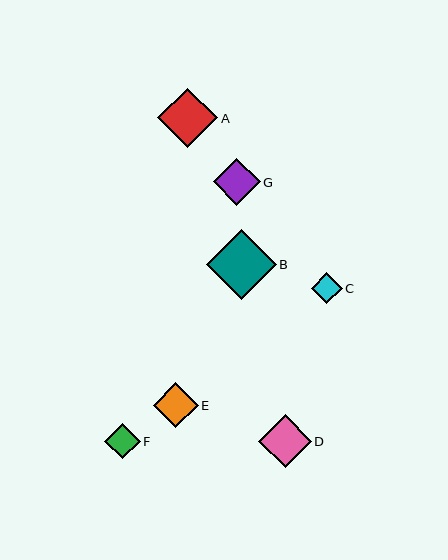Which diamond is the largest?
Diamond B is the largest with a size of approximately 69 pixels.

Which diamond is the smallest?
Diamond C is the smallest with a size of approximately 31 pixels.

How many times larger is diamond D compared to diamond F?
Diamond D is approximately 1.5 times the size of diamond F.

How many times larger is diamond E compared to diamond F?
Diamond E is approximately 1.3 times the size of diamond F.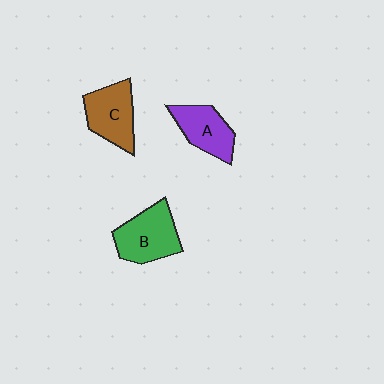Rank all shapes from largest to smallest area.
From largest to smallest: B (green), C (brown), A (purple).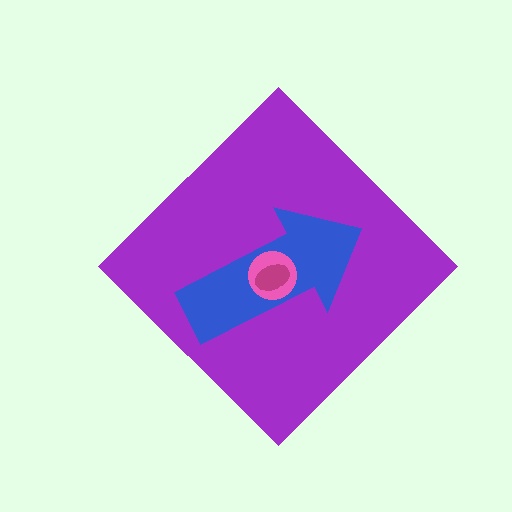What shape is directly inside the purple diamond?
The blue arrow.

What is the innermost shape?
The magenta ellipse.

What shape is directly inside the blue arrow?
The pink circle.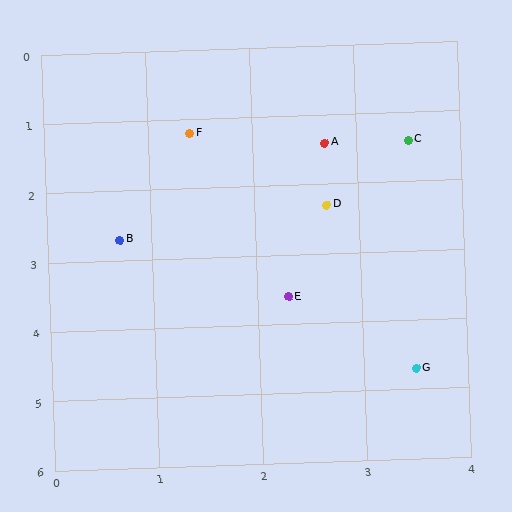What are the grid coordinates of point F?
Point F is at approximately (1.4, 1.2).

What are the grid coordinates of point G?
Point G is at approximately (3.5, 4.7).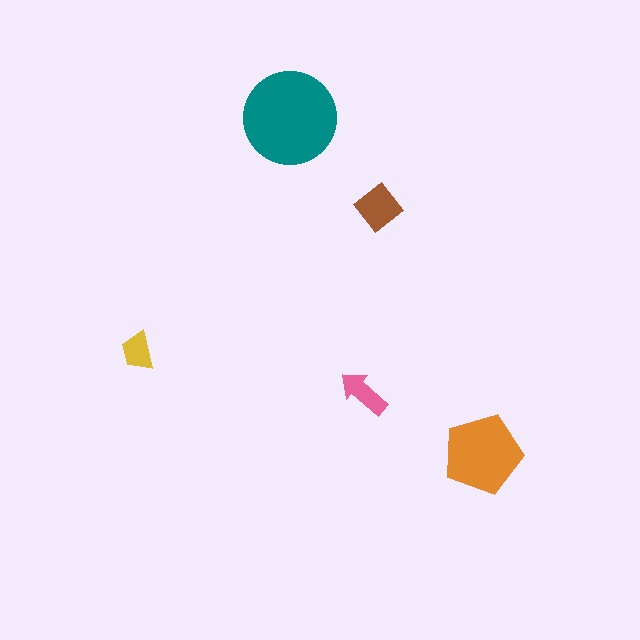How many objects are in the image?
There are 5 objects in the image.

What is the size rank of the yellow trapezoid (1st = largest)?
5th.